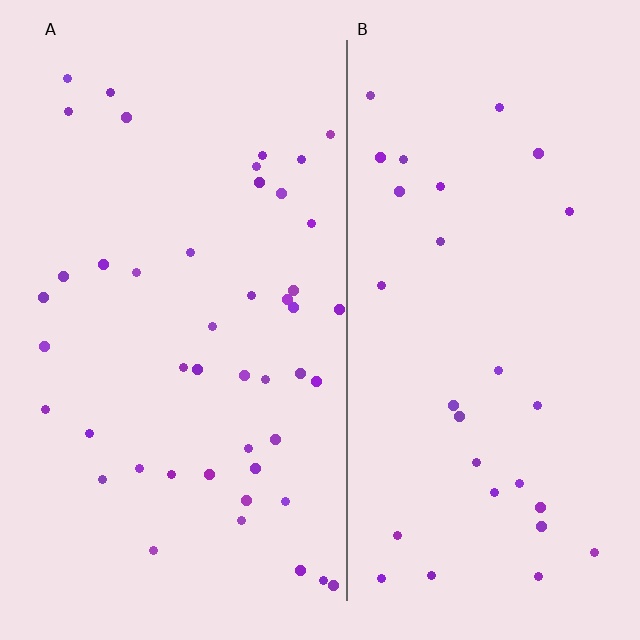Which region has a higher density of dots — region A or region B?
A (the left).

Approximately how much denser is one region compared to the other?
Approximately 1.5× — region A over region B.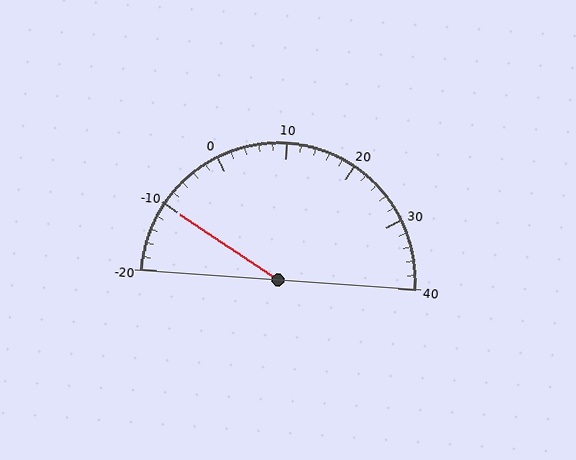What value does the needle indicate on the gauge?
The needle indicates approximately -10.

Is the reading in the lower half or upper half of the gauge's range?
The reading is in the lower half of the range (-20 to 40).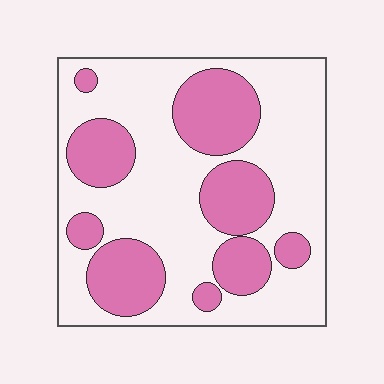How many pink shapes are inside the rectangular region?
9.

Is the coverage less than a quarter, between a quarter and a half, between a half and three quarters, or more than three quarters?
Between a quarter and a half.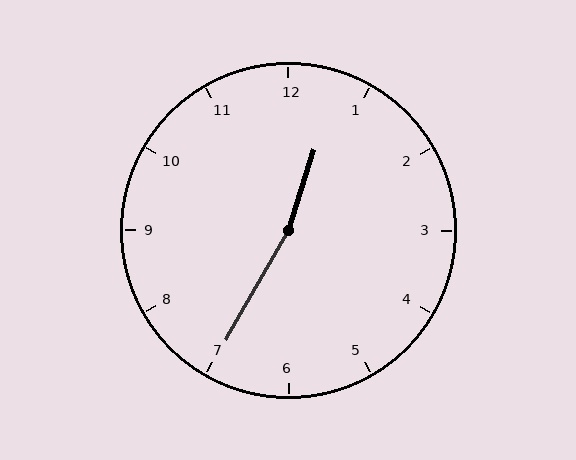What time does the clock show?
12:35.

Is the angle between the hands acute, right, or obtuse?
It is obtuse.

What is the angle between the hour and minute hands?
Approximately 168 degrees.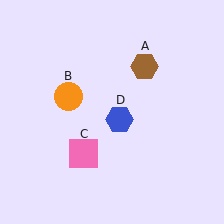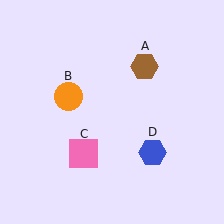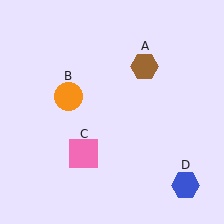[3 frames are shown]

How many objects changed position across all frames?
1 object changed position: blue hexagon (object D).